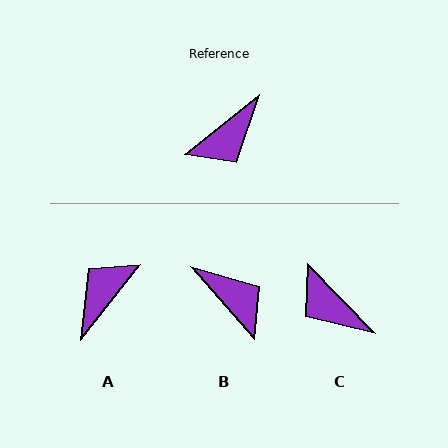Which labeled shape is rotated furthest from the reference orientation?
A, about 167 degrees away.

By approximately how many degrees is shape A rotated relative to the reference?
Approximately 167 degrees clockwise.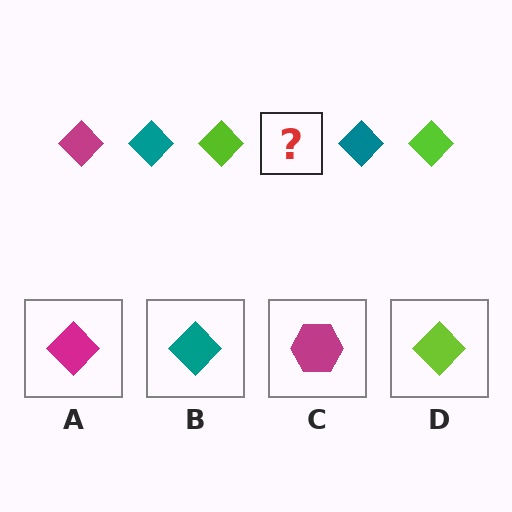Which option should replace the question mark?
Option A.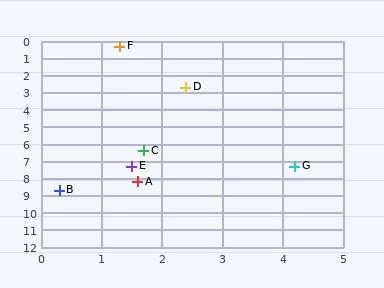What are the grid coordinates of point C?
Point C is at approximately (1.7, 6.4).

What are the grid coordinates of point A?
Point A is at approximately (1.6, 8.2).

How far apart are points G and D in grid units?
Points G and D are about 4.9 grid units apart.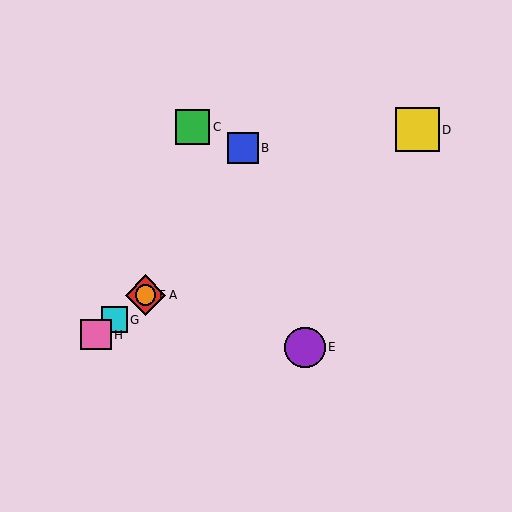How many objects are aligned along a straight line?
4 objects (A, F, G, H) are aligned along a straight line.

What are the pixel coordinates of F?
Object F is at (145, 295).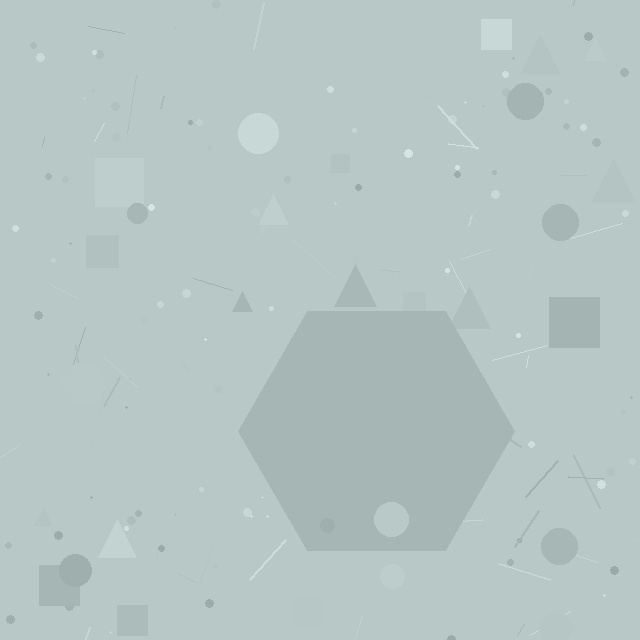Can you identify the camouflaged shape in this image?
The camouflaged shape is a hexagon.